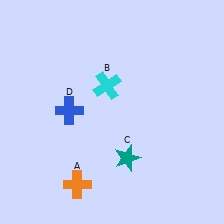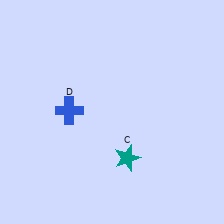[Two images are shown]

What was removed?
The orange cross (A), the cyan cross (B) were removed in Image 2.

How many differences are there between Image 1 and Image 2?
There are 2 differences between the two images.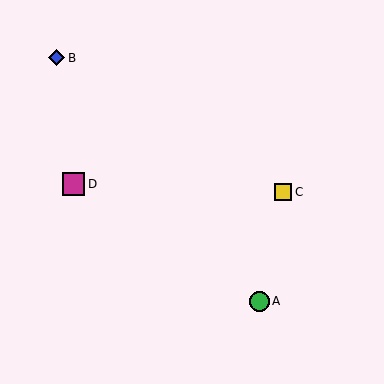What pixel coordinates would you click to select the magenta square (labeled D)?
Click at (73, 184) to select the magenta square D.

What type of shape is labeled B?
Shape B is a blue diamond.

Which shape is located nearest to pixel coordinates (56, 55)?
The blue diamond (labeled B) at (56, 58) is nearest to that location.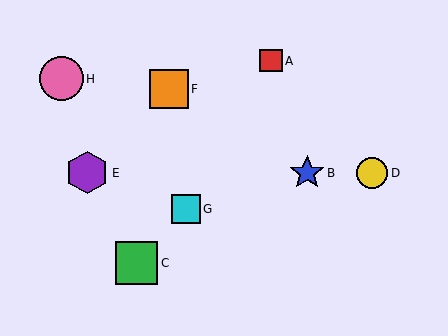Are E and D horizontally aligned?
Yes, both are at y≈173.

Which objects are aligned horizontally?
Objects B, D, E are aligned horizontally.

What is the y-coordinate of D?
Object D is at y≈173.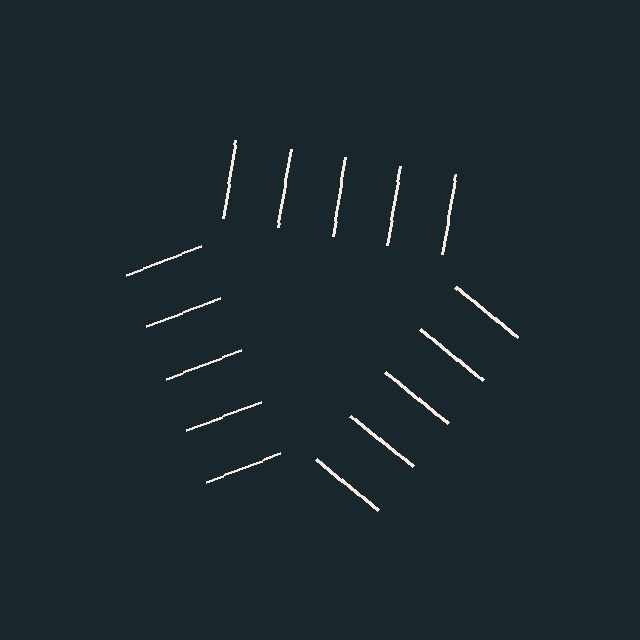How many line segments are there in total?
15 — 5 along each of the 3 edges.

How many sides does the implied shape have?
3 sides — the line-ends trace a triangle.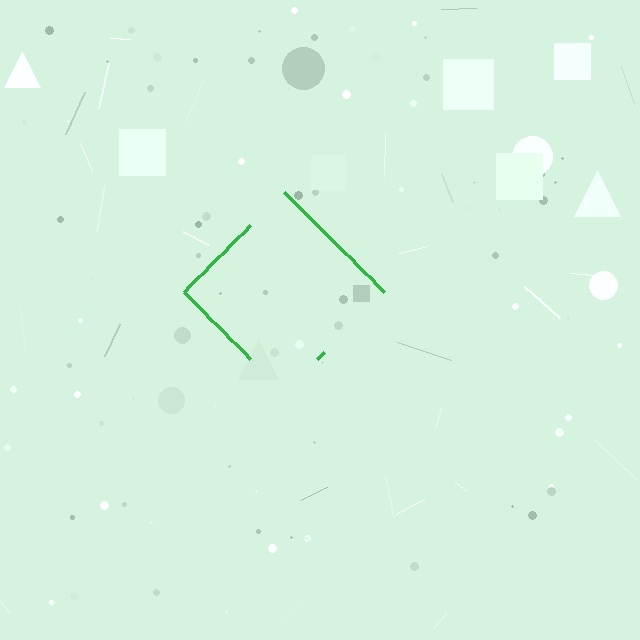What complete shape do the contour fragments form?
The contour fragments form a diamond.